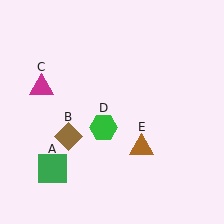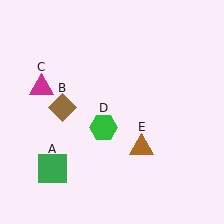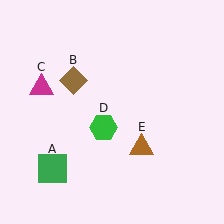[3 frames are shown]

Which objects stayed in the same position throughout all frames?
Green square (object A) and magenta triangle (object C) and green hexagon (object D) and brown triangle (object E) remained stationary.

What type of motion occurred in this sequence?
The brown diamond (object B) rotated clockwise around the center of the scene.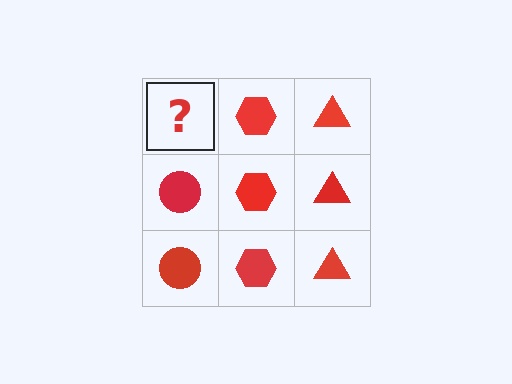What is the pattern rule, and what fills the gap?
The rule is that each column has a consistent shape. The gap should be filled with a red circle.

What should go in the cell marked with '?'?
The missing cell should contain a red circle.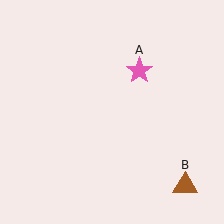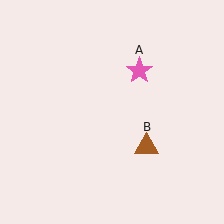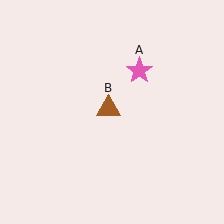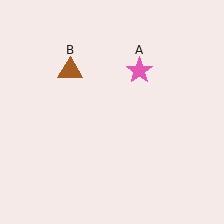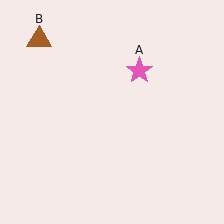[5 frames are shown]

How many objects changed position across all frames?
1 object changed position: brown triangle (object B).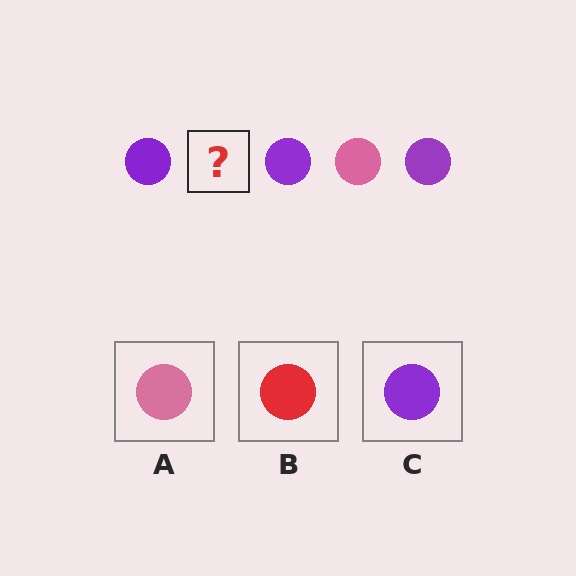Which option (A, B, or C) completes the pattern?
A.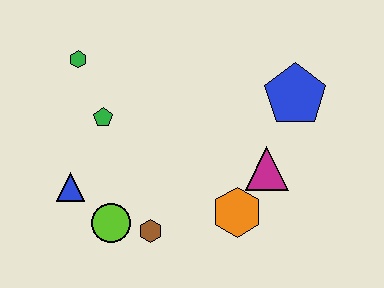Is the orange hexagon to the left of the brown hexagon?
No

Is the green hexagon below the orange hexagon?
No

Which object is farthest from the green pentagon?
The blue pentagon is farthest from the green pentagon.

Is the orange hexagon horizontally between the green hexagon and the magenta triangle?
Yes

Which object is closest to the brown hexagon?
The lime circle is closest to the brown hexagon.